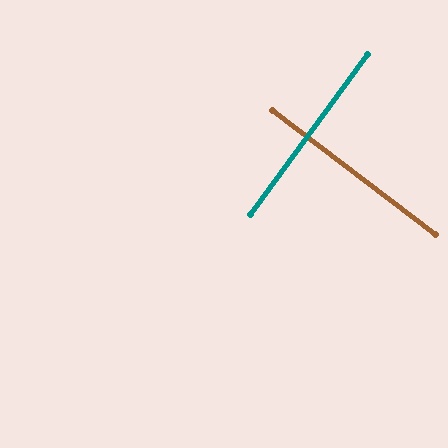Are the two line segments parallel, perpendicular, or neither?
Perpendicular — they meet at approximately 89°.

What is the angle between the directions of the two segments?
Approximately 89 degrees.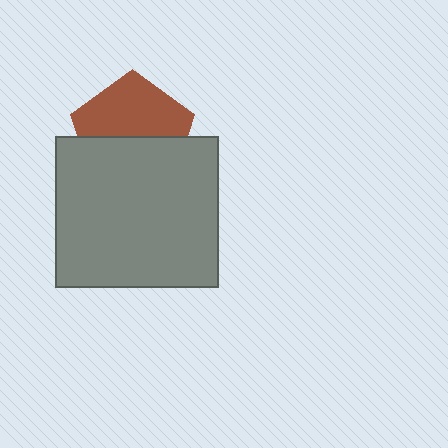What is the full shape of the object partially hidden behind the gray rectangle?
The partially hidden object is a brown pentagon.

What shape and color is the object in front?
The object in front is a gray rectangle.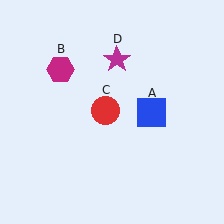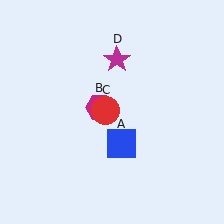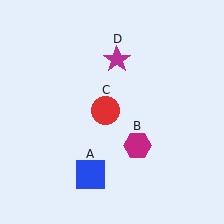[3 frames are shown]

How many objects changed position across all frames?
2 objects changed position: blue square (object A), magenta hexagon (object B).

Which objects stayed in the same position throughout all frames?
Red circle (object C) and magenta star (object D) remained stationary.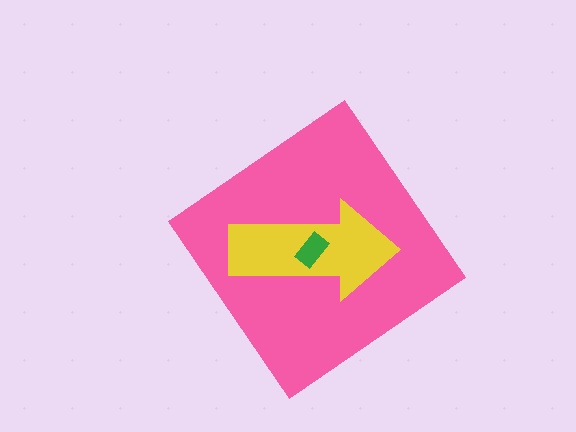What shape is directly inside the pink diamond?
The yellow arrow.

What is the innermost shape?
The green rectangle.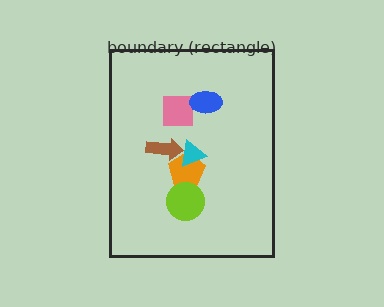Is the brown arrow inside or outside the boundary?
Inside.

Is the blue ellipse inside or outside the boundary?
Inside.